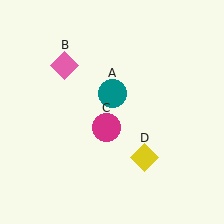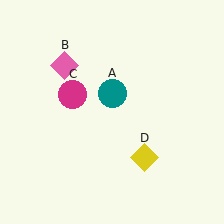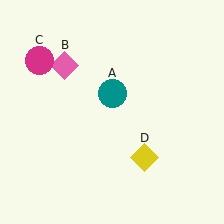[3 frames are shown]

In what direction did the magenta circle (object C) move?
The magenta circle (object C) moved up and to the left.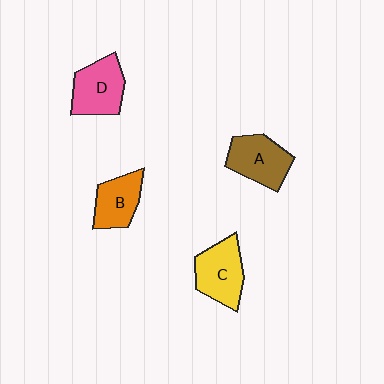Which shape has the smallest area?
Shape B (orange).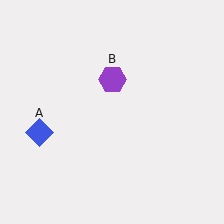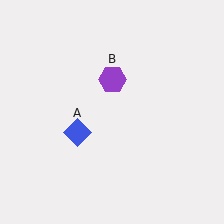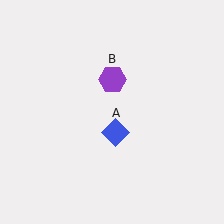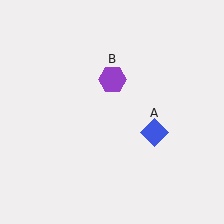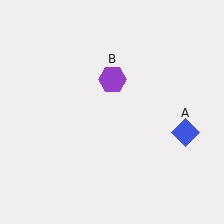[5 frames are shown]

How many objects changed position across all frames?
1 object changed position: blue diamond (object A).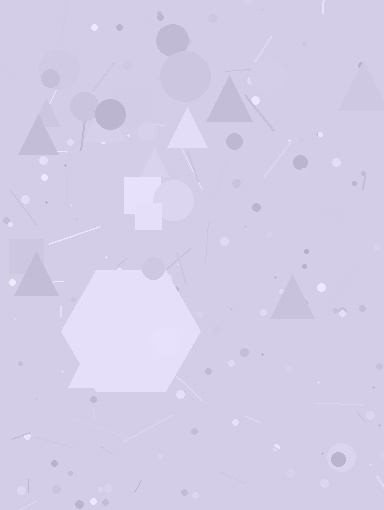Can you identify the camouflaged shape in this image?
The camouflaged shape is a hexagon.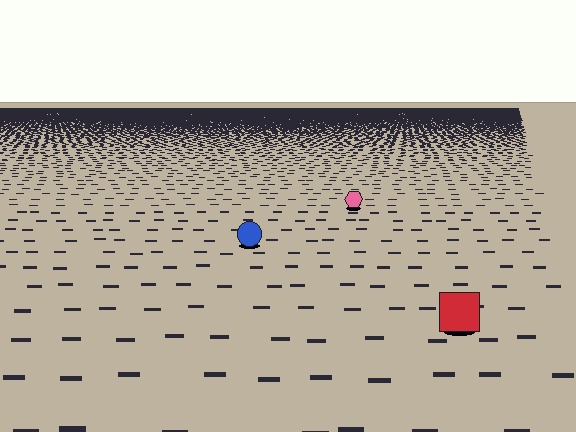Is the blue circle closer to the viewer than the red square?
No. The red square is closer — you can tell from the texture gradient: the ground texture is coarser near it.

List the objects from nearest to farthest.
From nearest to farthest: the red square, the blue circle, the pink hexagon.